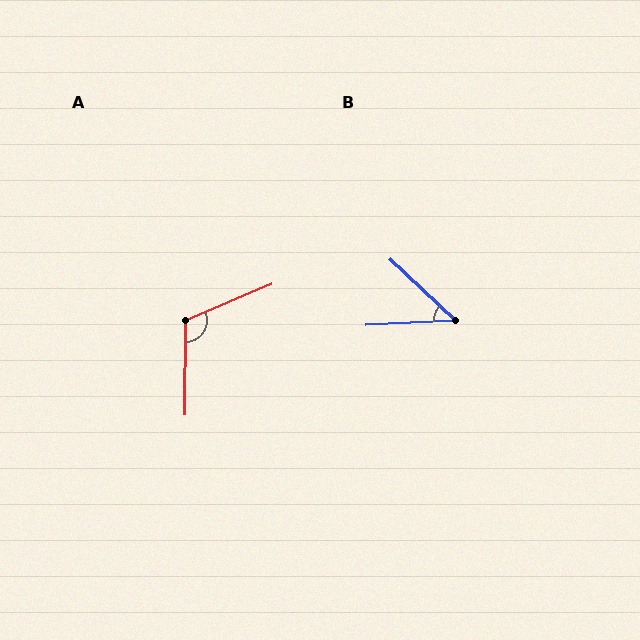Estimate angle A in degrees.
Approximately 113 degrees.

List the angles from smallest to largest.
B (46°), A (113°).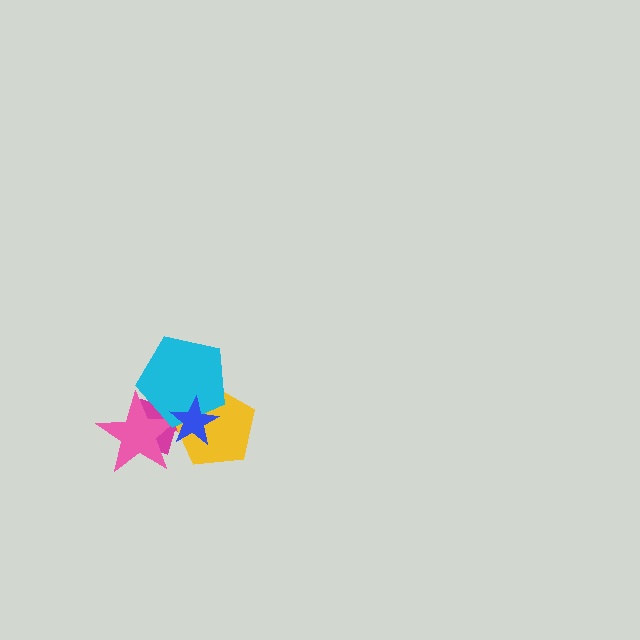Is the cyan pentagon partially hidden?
Yes, it is partially covered by another shape.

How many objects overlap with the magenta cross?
4 objects overlap with the magenta cross.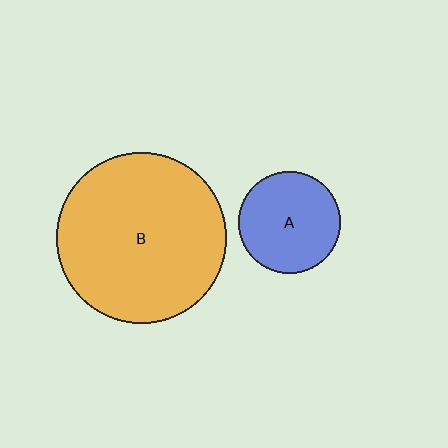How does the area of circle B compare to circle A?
Approximately 2.8 times.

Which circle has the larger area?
Circle B (orange).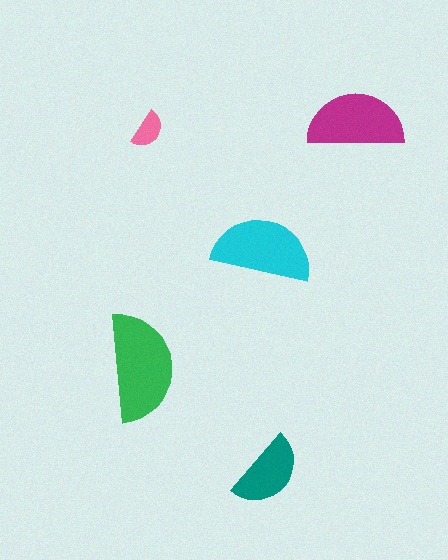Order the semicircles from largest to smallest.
the green one, the cyan one, the magenta one, the teal one, the pink one.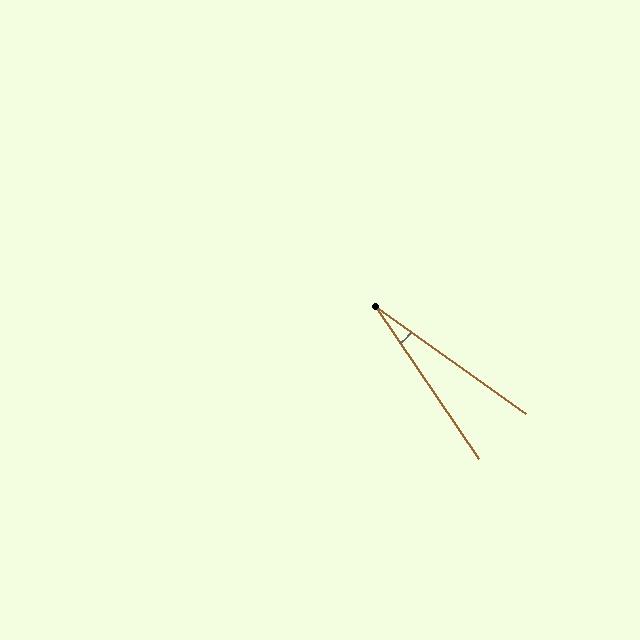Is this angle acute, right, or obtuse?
It is acute.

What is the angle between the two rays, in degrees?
Approximately 20 degrees.